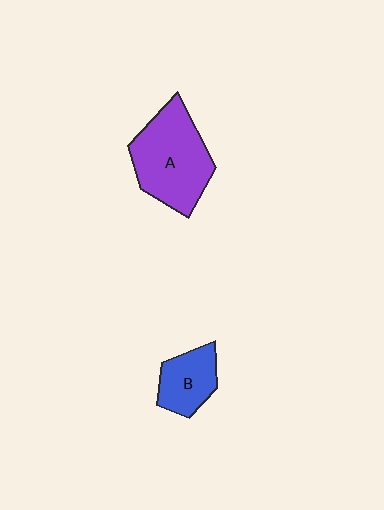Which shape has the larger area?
Shape A (purple).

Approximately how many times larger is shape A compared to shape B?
Approximately 2.0 times.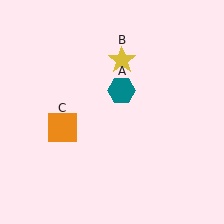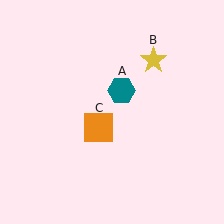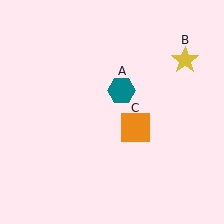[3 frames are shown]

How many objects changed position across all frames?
2 objects changed position: yellow star (object B), orange square (object C).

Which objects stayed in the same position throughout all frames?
Teal hexagon (object A) remained stationary.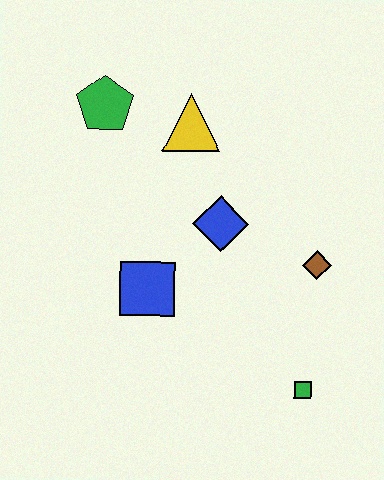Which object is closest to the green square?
The brown diamond is closest to the green square.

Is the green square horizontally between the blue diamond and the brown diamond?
Yes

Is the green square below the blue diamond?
Yes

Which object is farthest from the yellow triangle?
The green square is farthest from the yellow triangle.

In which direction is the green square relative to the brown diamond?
The green square is below the brown diamond.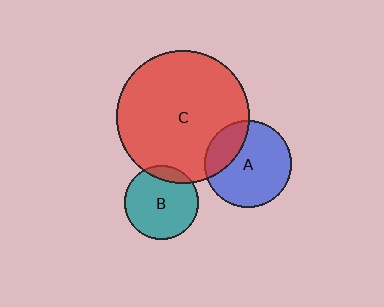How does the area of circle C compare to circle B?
Approximately 3.3 times.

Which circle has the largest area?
Circle C (red).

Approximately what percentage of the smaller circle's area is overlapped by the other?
Approximately 25%.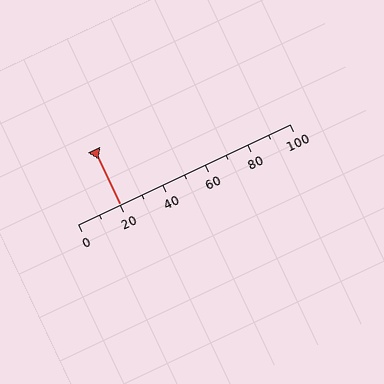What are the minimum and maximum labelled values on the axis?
The axis runs from 0 to 100.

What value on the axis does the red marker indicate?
The marker indicates approximately 20.